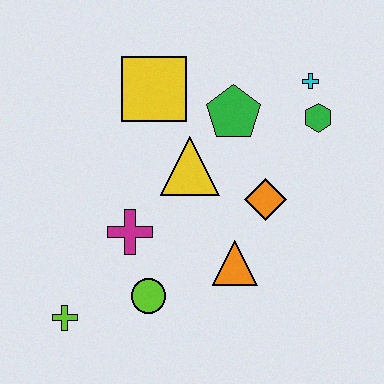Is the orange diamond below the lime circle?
No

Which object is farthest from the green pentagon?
The lime cross is farthest from the green pentagon.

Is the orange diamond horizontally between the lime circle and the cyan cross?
Yes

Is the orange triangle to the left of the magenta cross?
No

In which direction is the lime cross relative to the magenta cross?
The lime cross is below the magenta cross.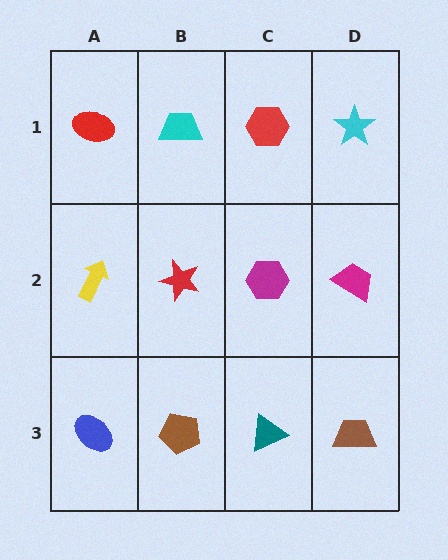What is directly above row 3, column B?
A red star.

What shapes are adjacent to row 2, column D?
A cyan star (row 1, column D), a brown trapezoid (row 3, column D), a magenta hexagon (row 2, column C).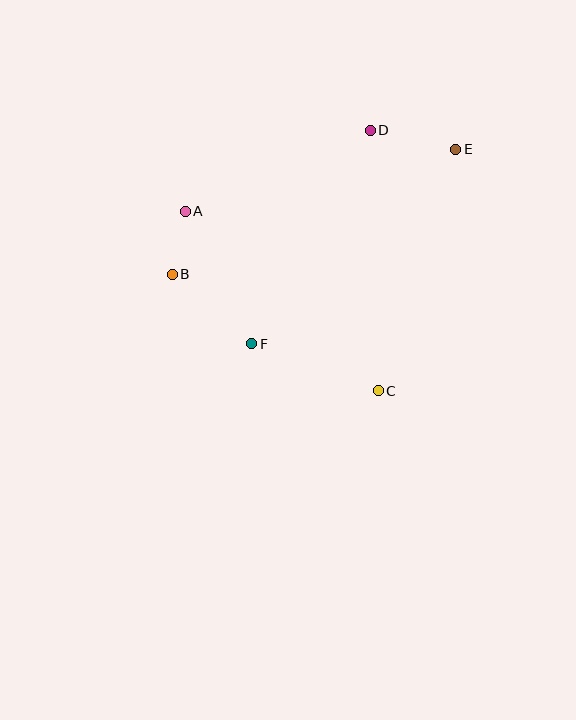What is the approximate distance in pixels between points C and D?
The distance between C and D is approximately 261 pixels.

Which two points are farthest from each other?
Points B and E are farthest from each other.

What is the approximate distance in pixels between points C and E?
The distance between C and E is approximately 254 pixels.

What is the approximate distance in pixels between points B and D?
The distance between B and D is approximately 245 pixels.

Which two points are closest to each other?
Points A and B are closest to each other.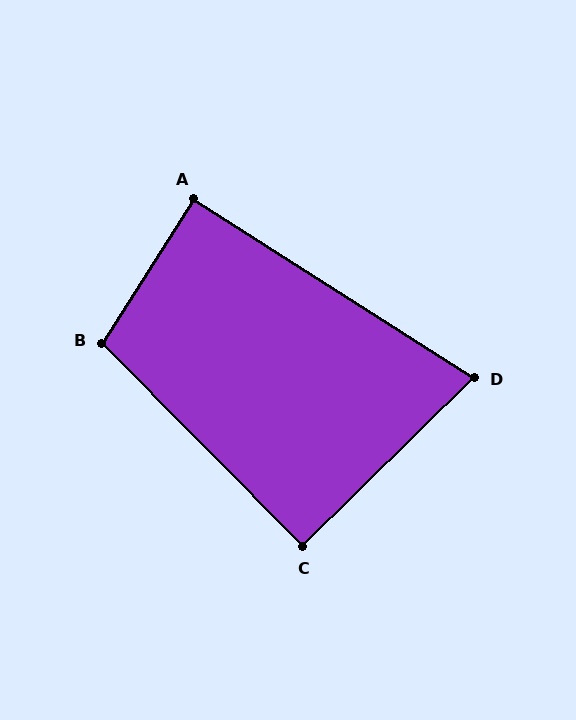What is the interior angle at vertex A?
Approximately 90 degrees (approximately right).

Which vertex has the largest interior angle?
B, at approximately 103 degrees.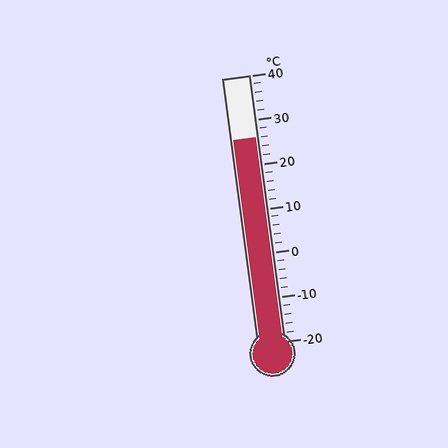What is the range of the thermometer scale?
The thermometer scale ranges from -20°C to 40°C.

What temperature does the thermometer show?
The thermometer shows approximately 26°C.